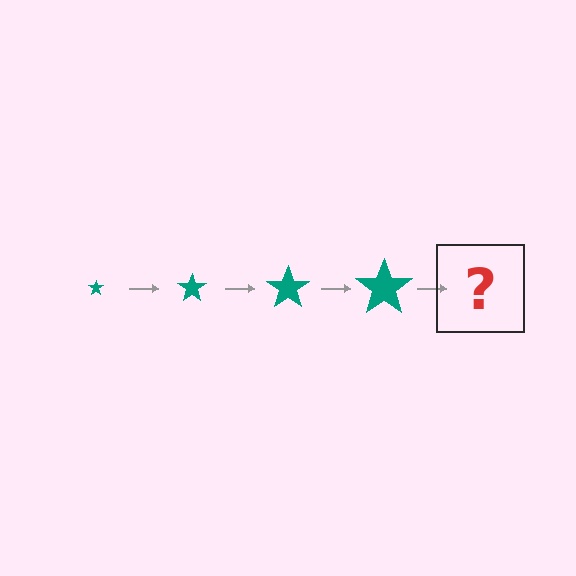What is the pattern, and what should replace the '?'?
The pattern is that the star gets progressively larger each step. The '?' should be a teal star, larger than the previous one.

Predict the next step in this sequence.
The next step is a teal star, larger than the previous one.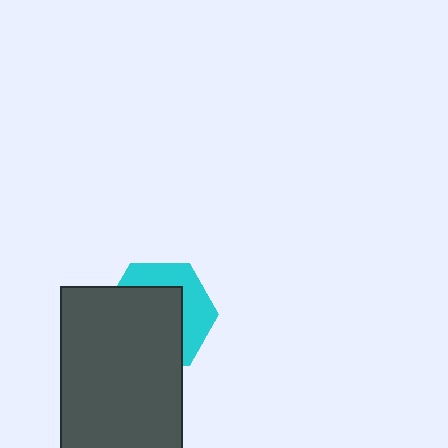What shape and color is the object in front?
The object in front is a dark gray rectangle.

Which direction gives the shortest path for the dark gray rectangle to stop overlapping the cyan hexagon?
Moving toward the lower-left gives the shortest separation.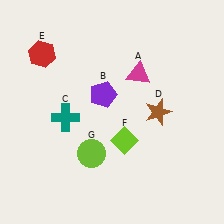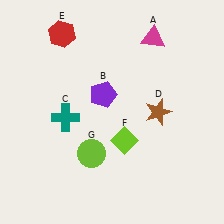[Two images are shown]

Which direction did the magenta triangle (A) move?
The magenta triangle (A) moved up.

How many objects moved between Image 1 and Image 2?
2 objects moved between the two images.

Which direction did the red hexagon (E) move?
The red hexagon (E) moved up.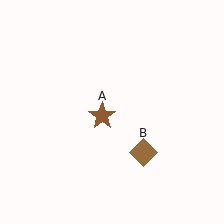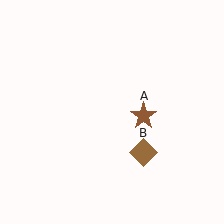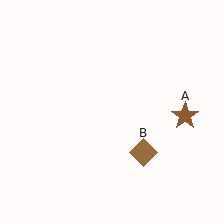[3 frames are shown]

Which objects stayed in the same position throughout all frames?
Brown diamond (object B) remained stationary.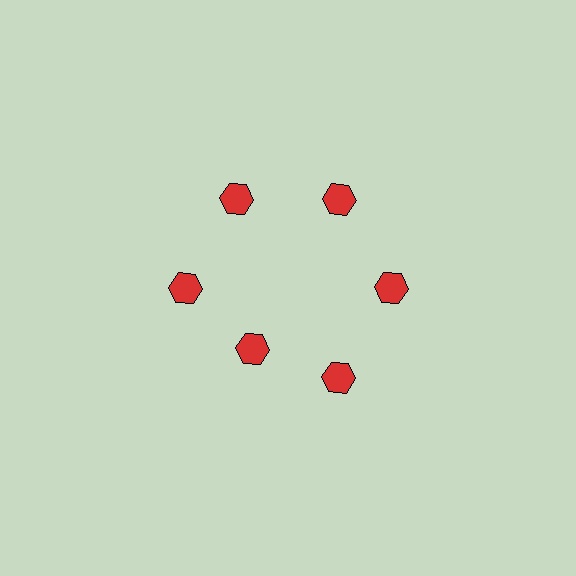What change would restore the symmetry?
The symmetry would be restored by moving it outward, back onto the ring so that all 6 hexagons sit at equal angles and equal distance from the center.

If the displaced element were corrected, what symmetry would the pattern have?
It would have 6-fold rotational symmetry — the pattern would map onto itself every 60 degrees.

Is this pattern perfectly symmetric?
No. The 6 red hexagons are arranged in a ring, but one element near the 7 o'clock position is pulled inward toward the center, breaking the 6-fold rotational symmetry.